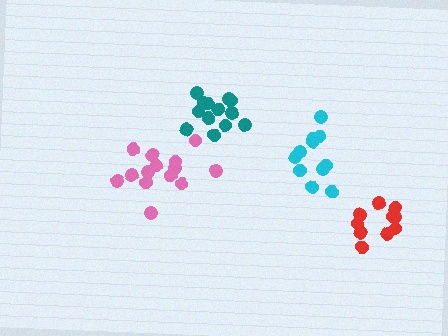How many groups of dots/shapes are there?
There are 4 groups.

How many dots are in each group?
Group 1: 13 dots, Group 2: 11 dots, Group 3: 14 dots, Group 4: 10 dots (48 total).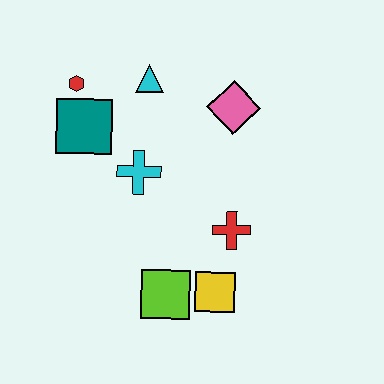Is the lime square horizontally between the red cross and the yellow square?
No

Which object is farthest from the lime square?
The red hexagon is farthest from the lime square.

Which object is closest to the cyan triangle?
The red hexagon is closest to the cyan triangle.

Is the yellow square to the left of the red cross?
Yes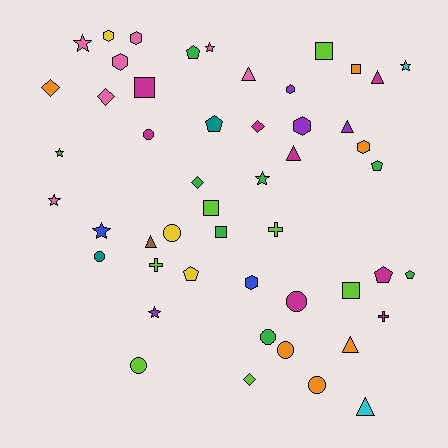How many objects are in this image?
There are 50 objects.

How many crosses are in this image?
There are 3 crosses.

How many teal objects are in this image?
There are 2 teal objects.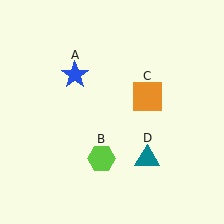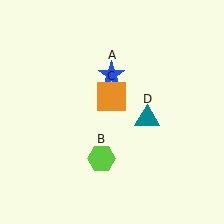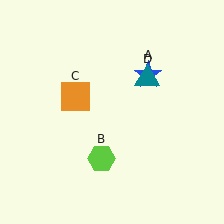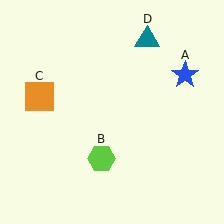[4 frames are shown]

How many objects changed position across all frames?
3 objects changed position: blue star (object A), orange square (object C), teal triangle (object D).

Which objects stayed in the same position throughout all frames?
Lime hexagon (object B) remained stationary.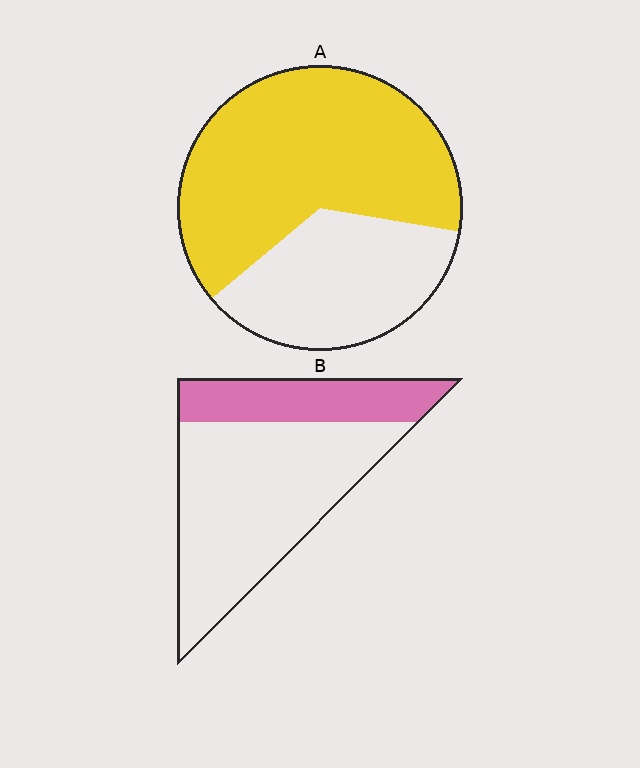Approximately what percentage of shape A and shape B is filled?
A is approximately 65% and B is approximately 30%.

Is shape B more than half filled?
No.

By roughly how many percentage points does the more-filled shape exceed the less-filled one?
By roughly 35 percentage points (A over B).